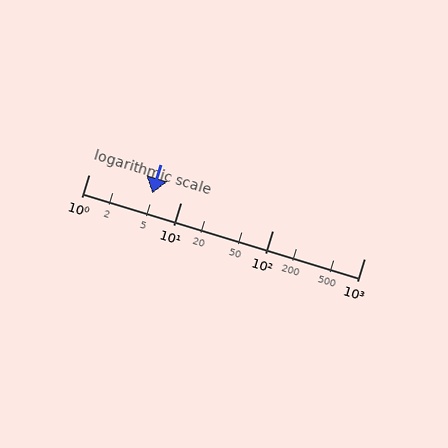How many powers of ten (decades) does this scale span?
The scale spans 3 decades, from 1 to 1000.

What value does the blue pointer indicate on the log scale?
The pointer indicates approximately 4.9.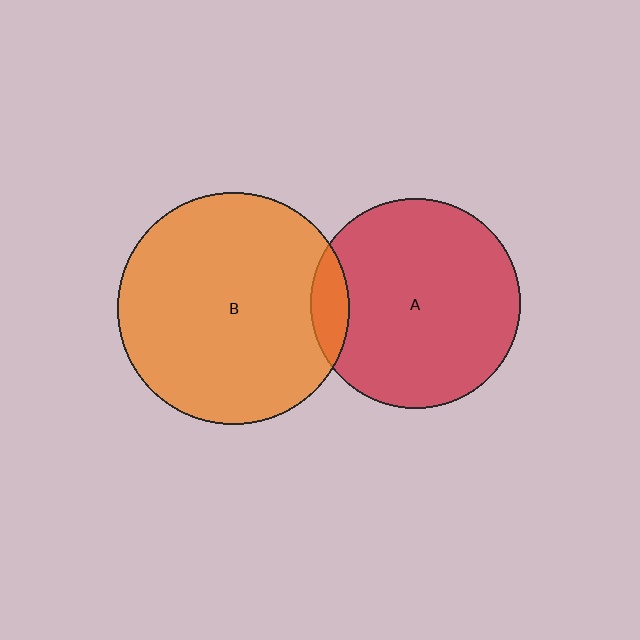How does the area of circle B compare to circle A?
Approximately 1.2 times.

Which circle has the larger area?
Circle B (orange).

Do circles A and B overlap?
Yes.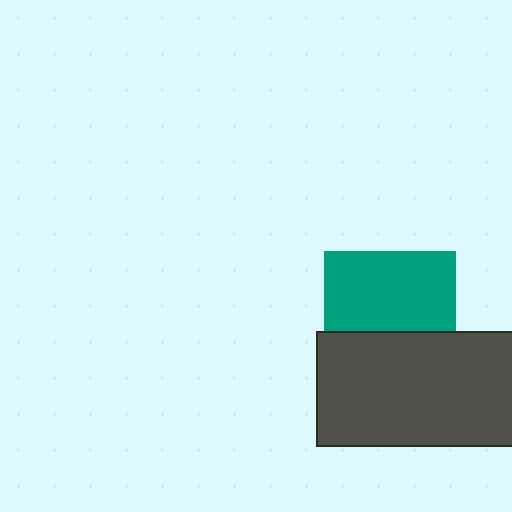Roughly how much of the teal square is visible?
About half of it is visible (roughly 61%).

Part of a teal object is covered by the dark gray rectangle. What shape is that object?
It is a square.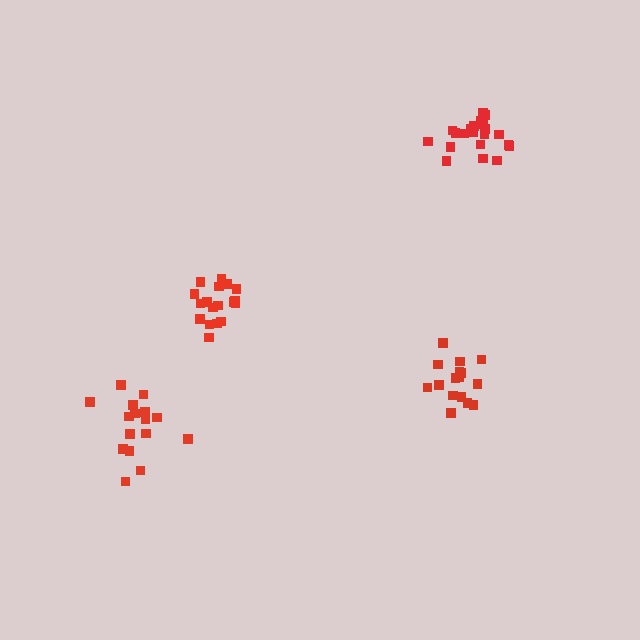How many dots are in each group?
Group 1: 16 dots, Group 2: 18 dots, Group 3: 21 dots, Group 4: 16 dots (71 total).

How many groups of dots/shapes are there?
There are 4 groups.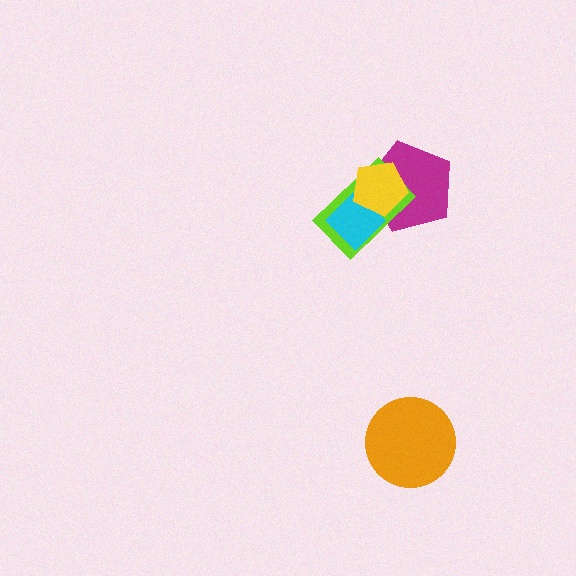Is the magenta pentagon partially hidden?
Yes, it is partially covered by another shape.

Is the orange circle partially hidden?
No, no other shape covers it.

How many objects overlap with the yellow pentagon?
3 objects overlap with the yellow pentagon.